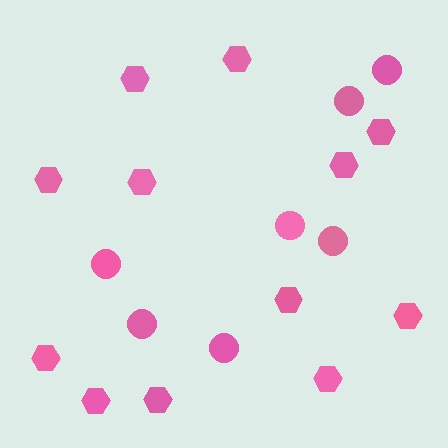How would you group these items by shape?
There are 2 groups: one group of circles (7) and one group of hexagons (12).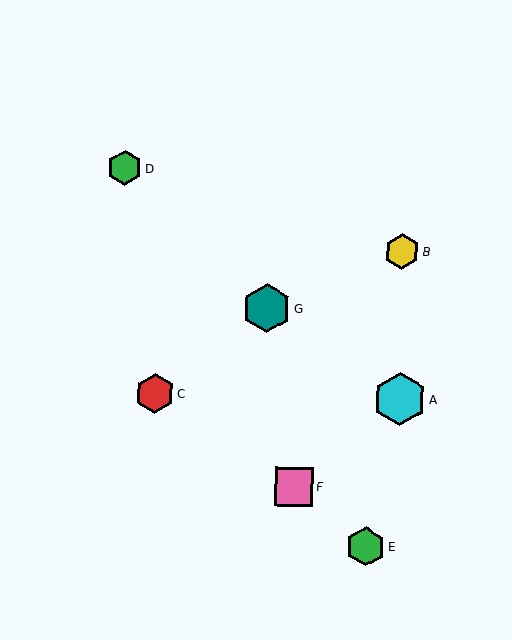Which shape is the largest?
The cyan hexagon (labeled A) is the largest.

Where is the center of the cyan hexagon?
The center of the cyan hexagon is at (400, 399).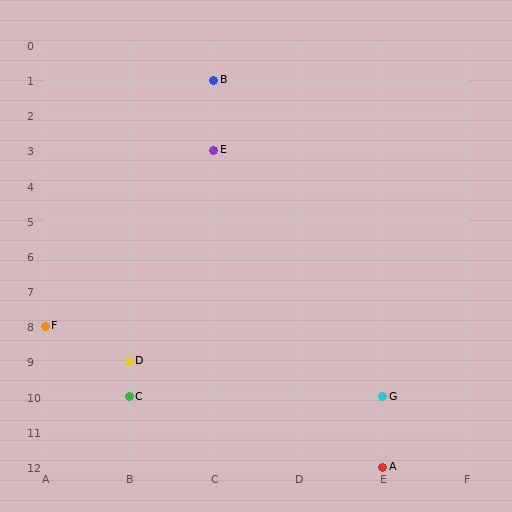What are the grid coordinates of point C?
Point C is at grid coordinates (B, 10).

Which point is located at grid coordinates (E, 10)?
Point G is at (E, 10).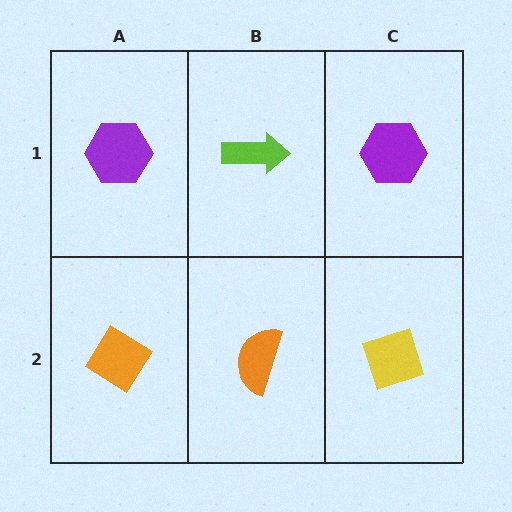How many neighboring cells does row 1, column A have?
2.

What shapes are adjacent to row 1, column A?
An orange diamond (row 2, column A), a lime arrow (row 1, column B).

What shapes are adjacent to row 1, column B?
An orange semicircle (row 2, column B), a purple hexagon (row 1, column A), a purple hexagon (row 1, column C).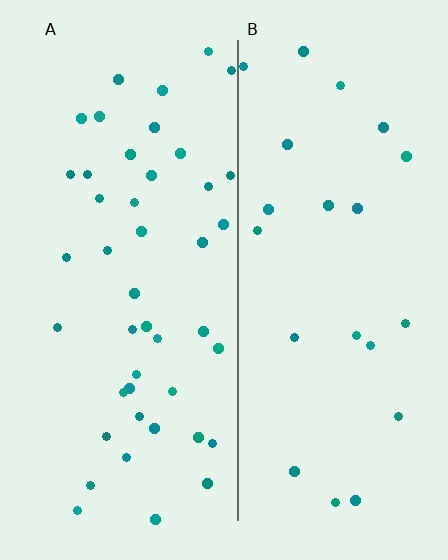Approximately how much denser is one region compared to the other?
Approximately 2.0× — region A over region B.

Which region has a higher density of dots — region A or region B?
A (the left).